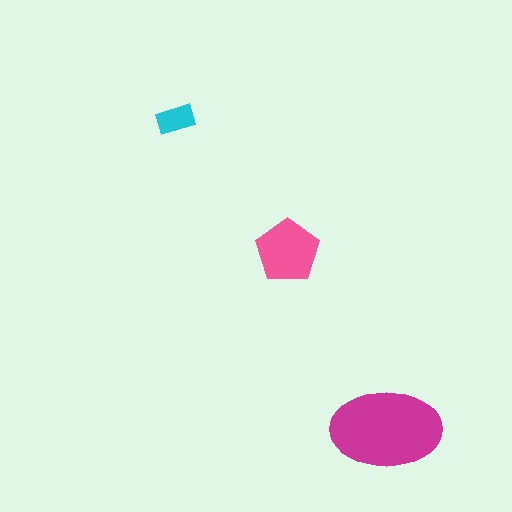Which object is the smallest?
The cyan rectangle.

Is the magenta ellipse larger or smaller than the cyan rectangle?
Larger.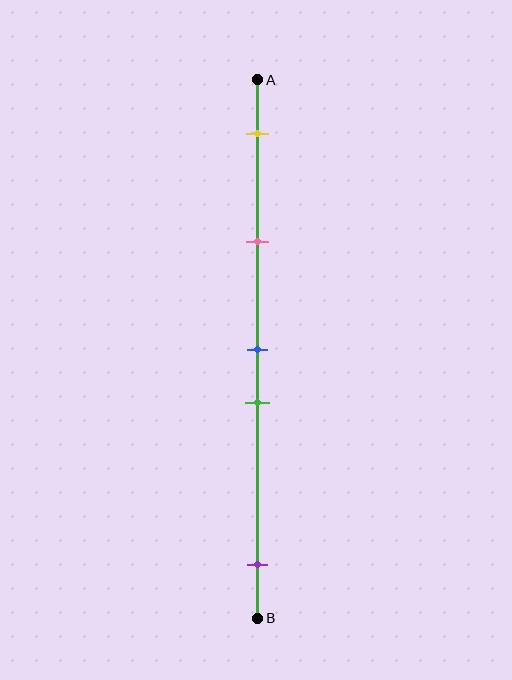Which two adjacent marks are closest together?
The blue and green marks are the closest adjacent pair.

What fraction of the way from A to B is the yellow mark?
The yellow mark is approximately 10% (0.1) of the way from A to B.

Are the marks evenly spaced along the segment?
No, the marks are not evenly spaced.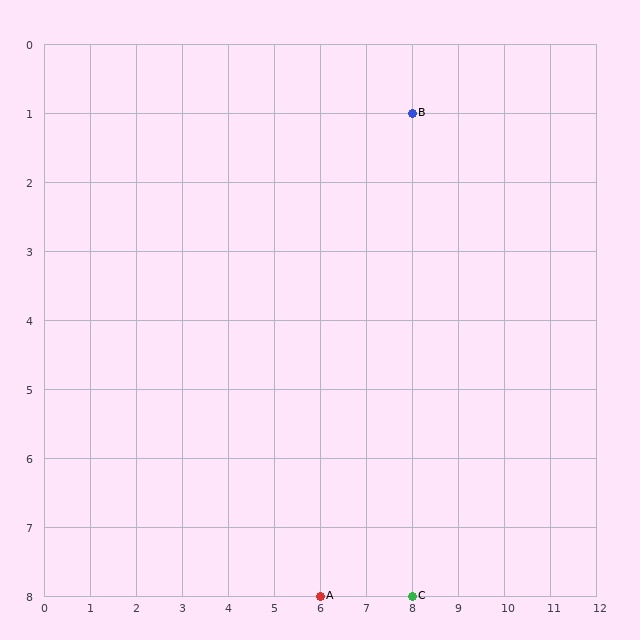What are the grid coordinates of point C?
Point C is at grid coordinates (8, 8).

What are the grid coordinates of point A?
Point A is at grid coordinates (6, 8).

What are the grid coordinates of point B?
Point B is at grid coordinates (8, 1).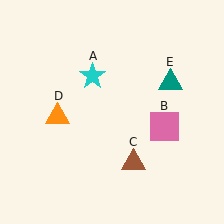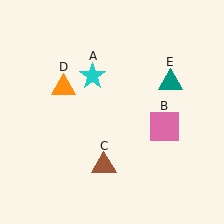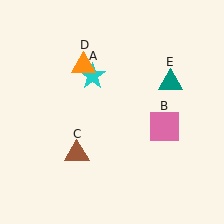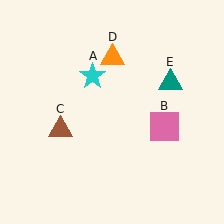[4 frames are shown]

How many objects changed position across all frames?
2 objects changed position: brown triangle (object C), orange triangle (object D).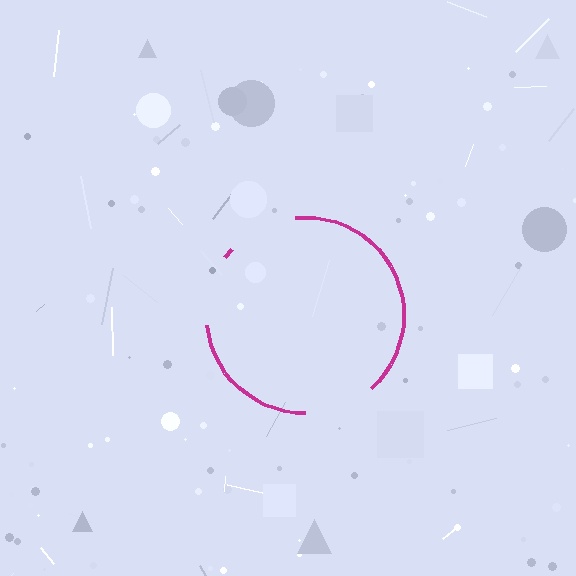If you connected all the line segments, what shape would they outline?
They would outline a circle.